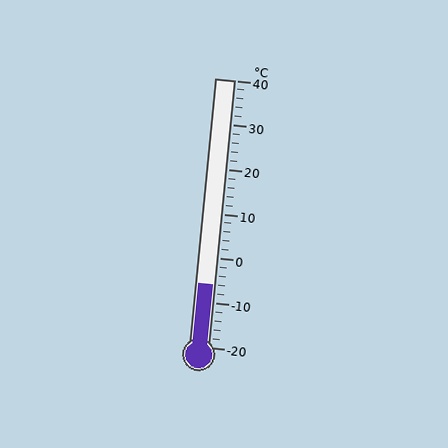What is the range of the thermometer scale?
The thermometer scale ranges from -20°C to 40°C.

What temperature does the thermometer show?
The thermometer shows approximately -6°C.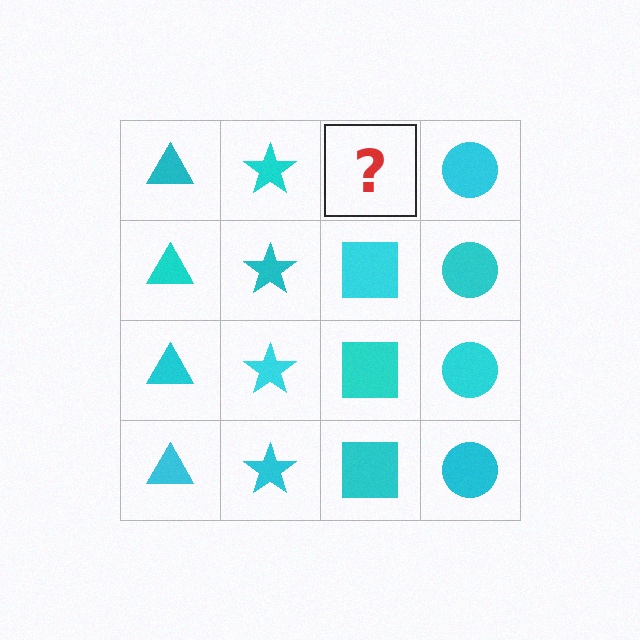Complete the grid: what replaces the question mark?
The question mark should be replaced with a cyan square.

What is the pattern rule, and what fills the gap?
The rule is that each column has a consistent shape. The gap should be filled with a cyan square.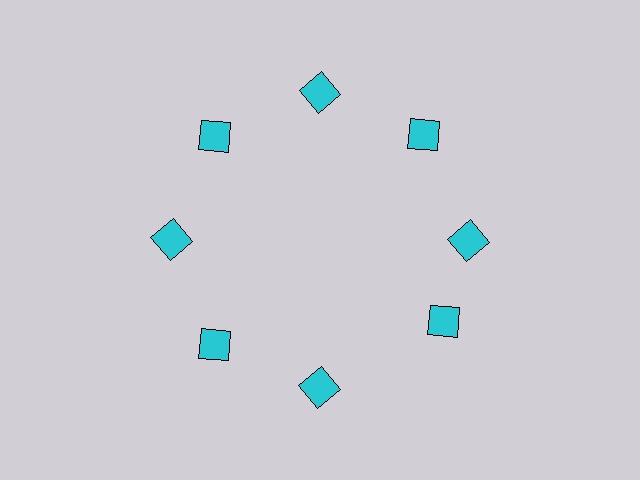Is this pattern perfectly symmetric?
No. The 8 cyan squares are arranged in a ring, but one element near the 4 o'clock position is rotated out of alignment along the ring, breaking the 8-fold rotational symmetry.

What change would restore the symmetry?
The symmetry would be restored by rotating it back into even spacing with its neighbors so that all 8 squares sit at equal angles and equal distance from the center.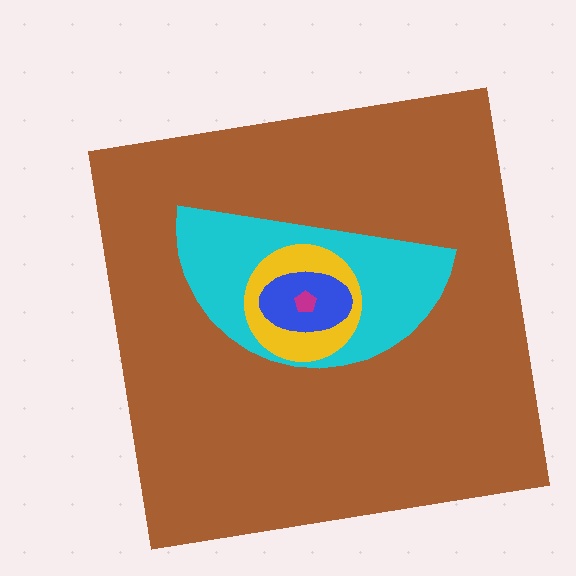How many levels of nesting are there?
5.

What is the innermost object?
The magenta pentagon.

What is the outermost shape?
The brown square.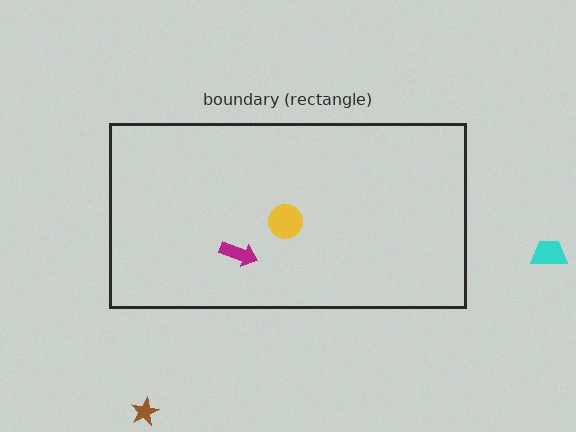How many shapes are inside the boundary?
2 inside, 2 outside.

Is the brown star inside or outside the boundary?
Outside.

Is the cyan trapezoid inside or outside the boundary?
Outside.